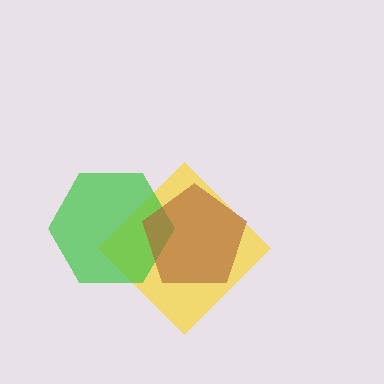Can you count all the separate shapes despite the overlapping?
Yes, there are 3 separate shapes.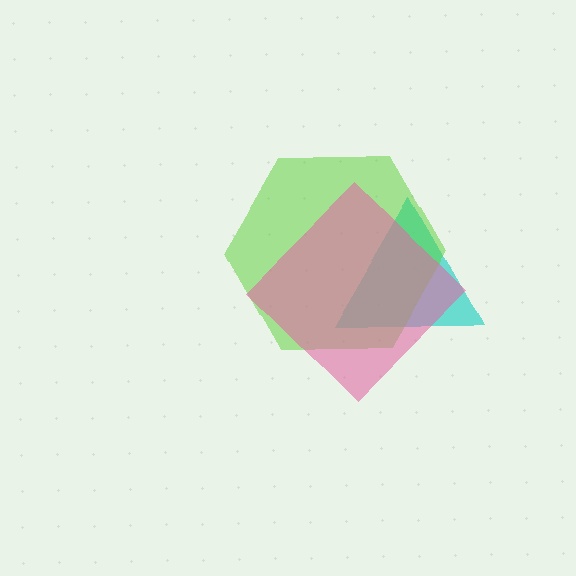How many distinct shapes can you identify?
There are 3 distinct shapes: a cyan triangle, a lime hexagon, a pink diamond.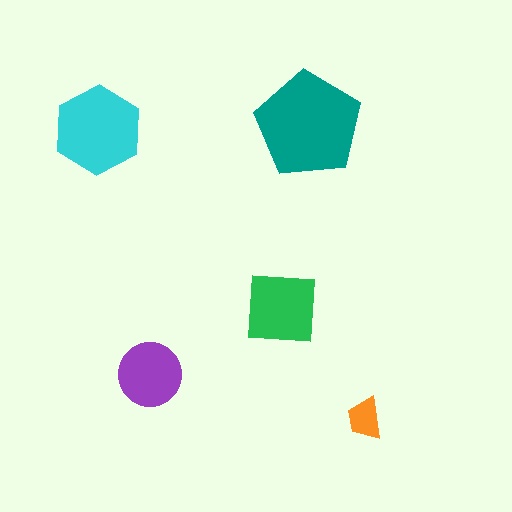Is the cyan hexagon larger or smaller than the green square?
Larger.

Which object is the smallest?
The orange trapezoid.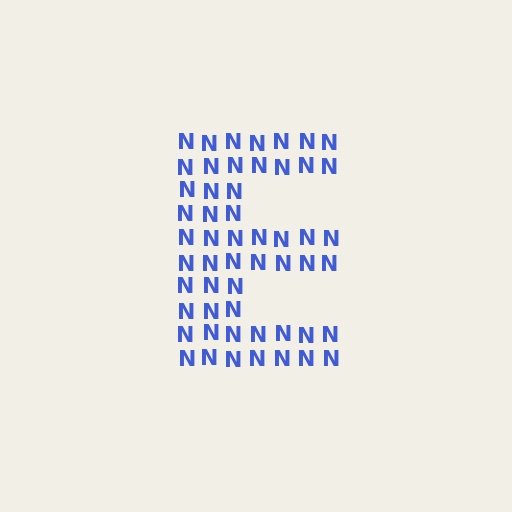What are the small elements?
The small elements are letter N's.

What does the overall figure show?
The overall figure shows the letter E.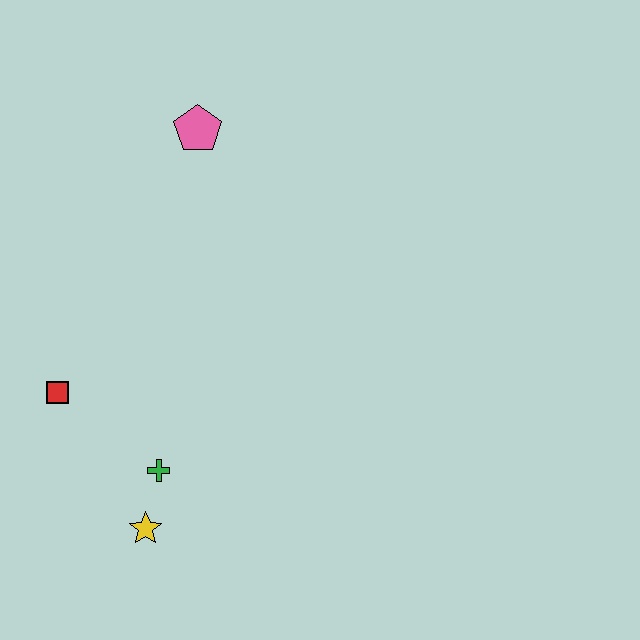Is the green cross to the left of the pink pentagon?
Yes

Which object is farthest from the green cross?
The pink pentagon is farthest from the green cross.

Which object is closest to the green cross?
The yellow star is closest to the green cross.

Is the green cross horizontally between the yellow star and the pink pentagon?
Yes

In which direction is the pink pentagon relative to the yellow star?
The pink pentagon is above the yellow star.